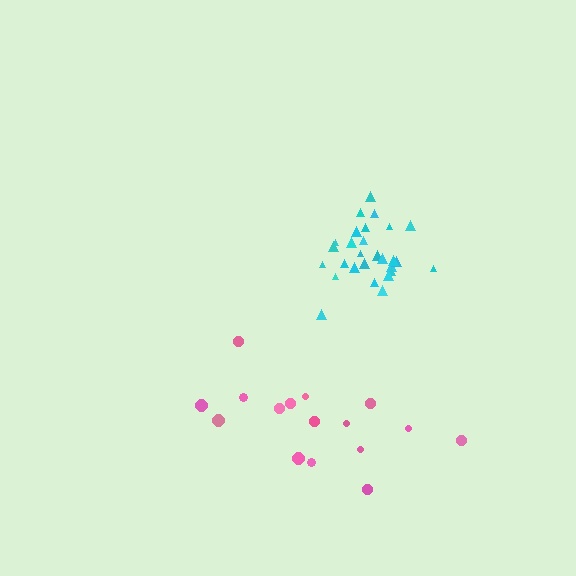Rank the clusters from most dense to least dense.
cyan, pink.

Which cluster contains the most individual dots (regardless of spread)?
Cyan (28).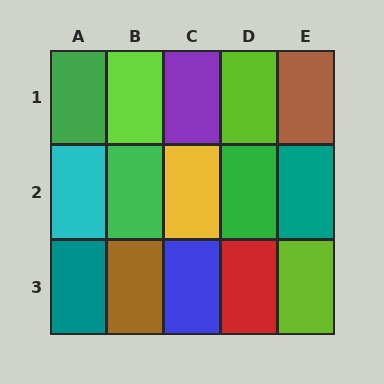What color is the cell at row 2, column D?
Green.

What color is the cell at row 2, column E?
Teal.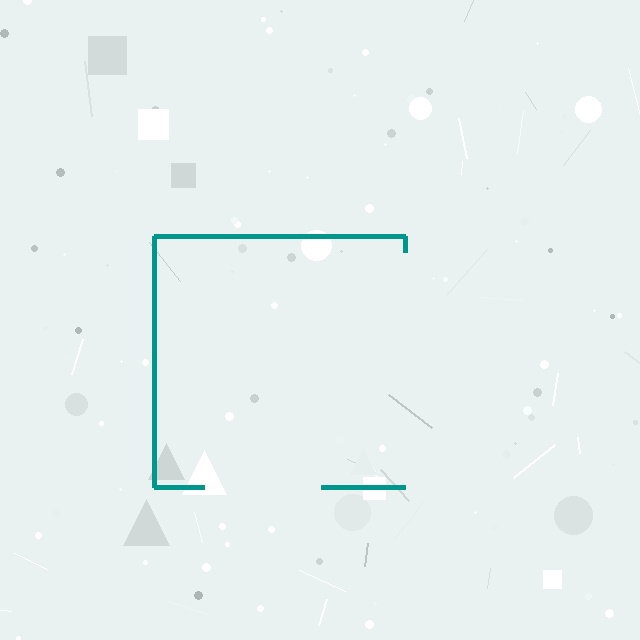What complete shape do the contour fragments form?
The contour fragments form a square.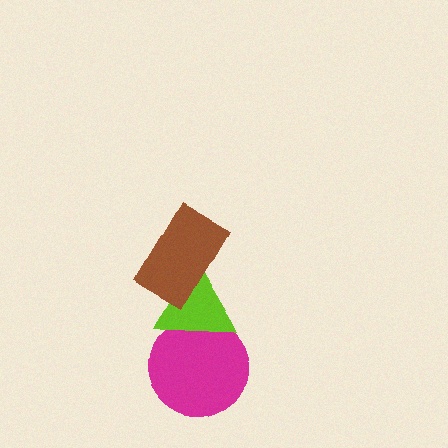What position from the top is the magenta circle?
The magenta circle is 3rd from the top.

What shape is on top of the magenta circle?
The lime triangle is on top of the magenta circle.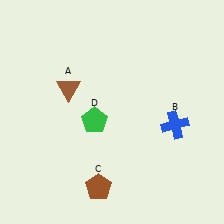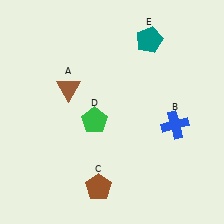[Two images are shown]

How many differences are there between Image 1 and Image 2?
There is 1 difference between the two images.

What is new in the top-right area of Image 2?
A teal pentagon (E) was added in the top-right area of Image 2.